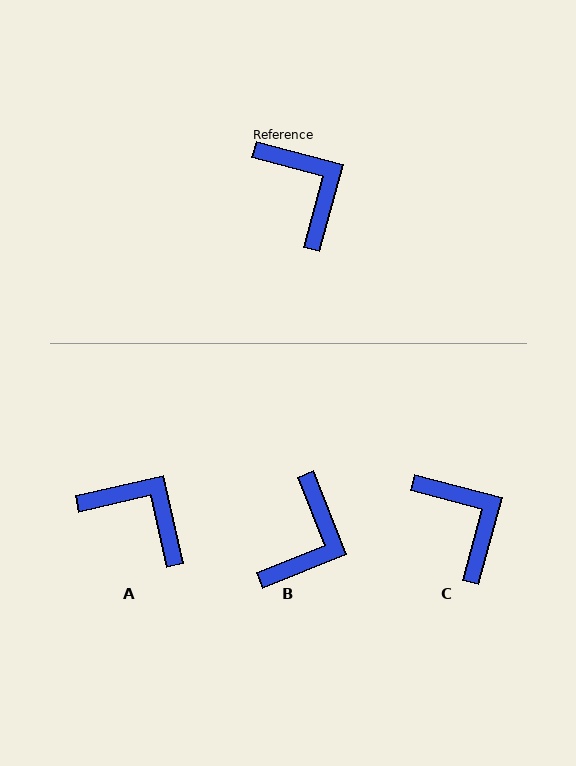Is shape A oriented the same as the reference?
No, it is off by about 28 degrees.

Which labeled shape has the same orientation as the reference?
C.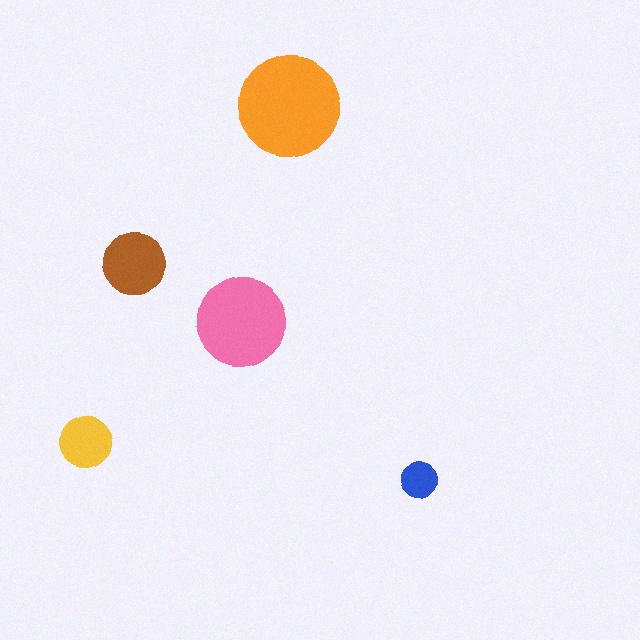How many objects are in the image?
There are 5 objects in the image.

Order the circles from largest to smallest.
the orange one, the pink one, the brown one, the yellow one, the blue one.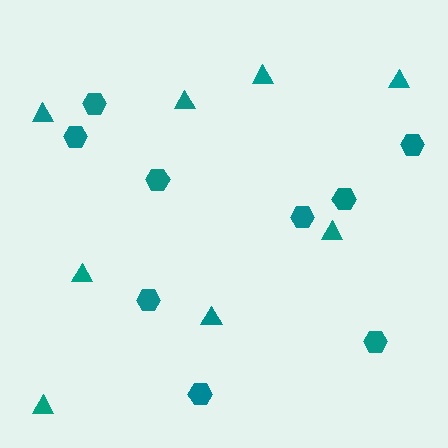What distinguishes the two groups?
There are 2 groups: one group of triangles (8) and one group of hexagons (9).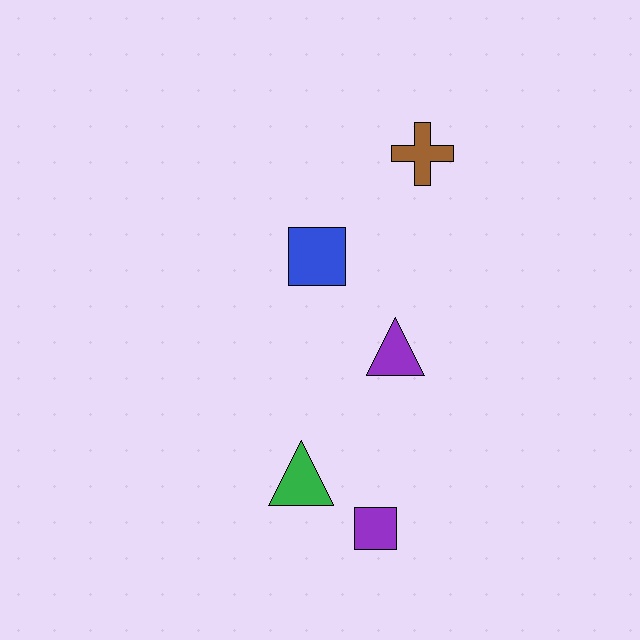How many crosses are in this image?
There is 1 cross.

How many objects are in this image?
There are 5 objects.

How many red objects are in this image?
There are no red objects.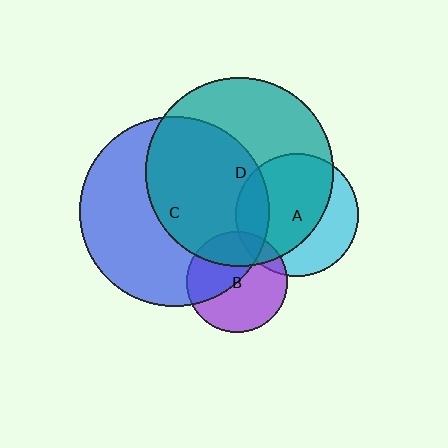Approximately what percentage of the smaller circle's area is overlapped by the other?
Approximately 50%.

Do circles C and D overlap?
Yes.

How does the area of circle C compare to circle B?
Approximately 3.6 times.